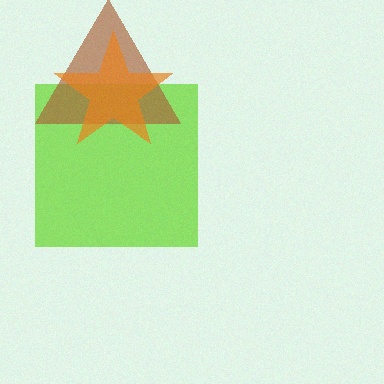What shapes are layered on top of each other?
The layered shapes are: a lime square, a brown triangle, an orange star.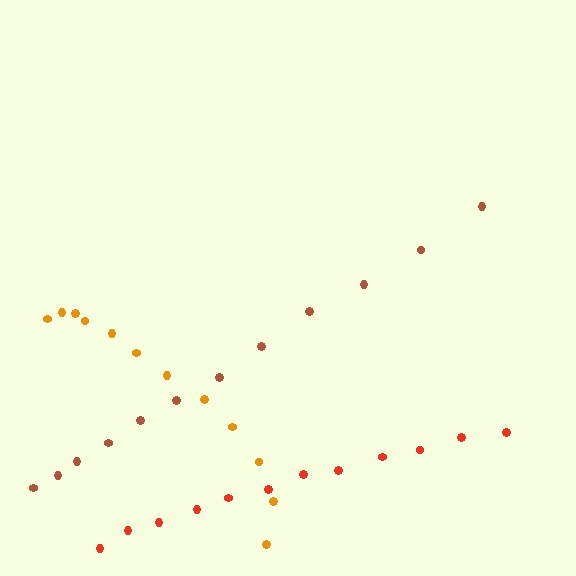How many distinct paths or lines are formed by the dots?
There are 3 distinct paths.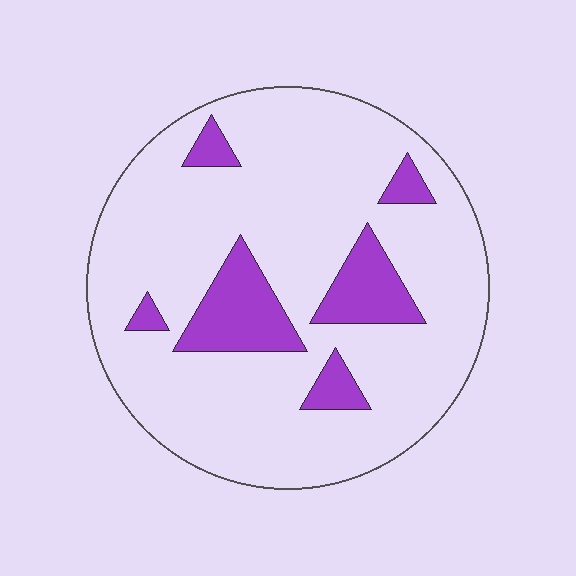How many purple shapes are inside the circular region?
6.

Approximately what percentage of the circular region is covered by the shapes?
Approximately 15%.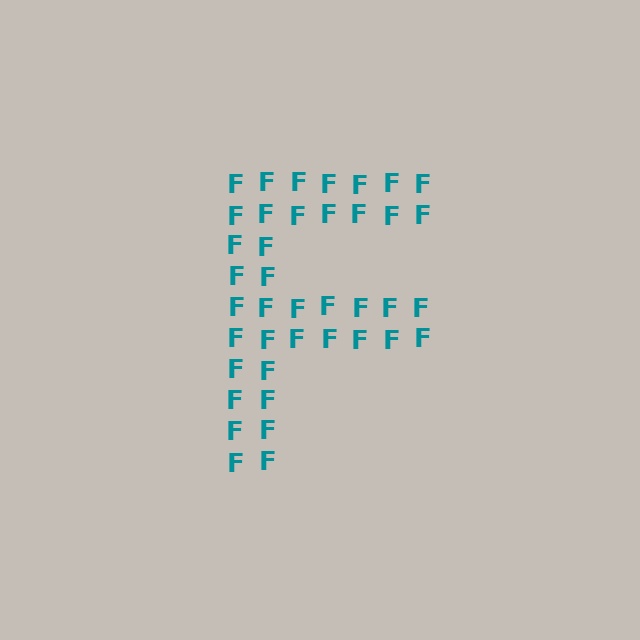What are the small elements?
The small elements are letter F's.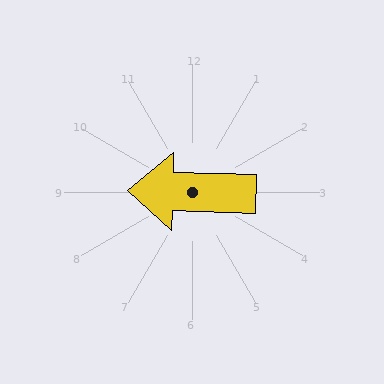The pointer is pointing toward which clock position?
Roughly 9 o'clock.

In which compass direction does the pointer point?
West.